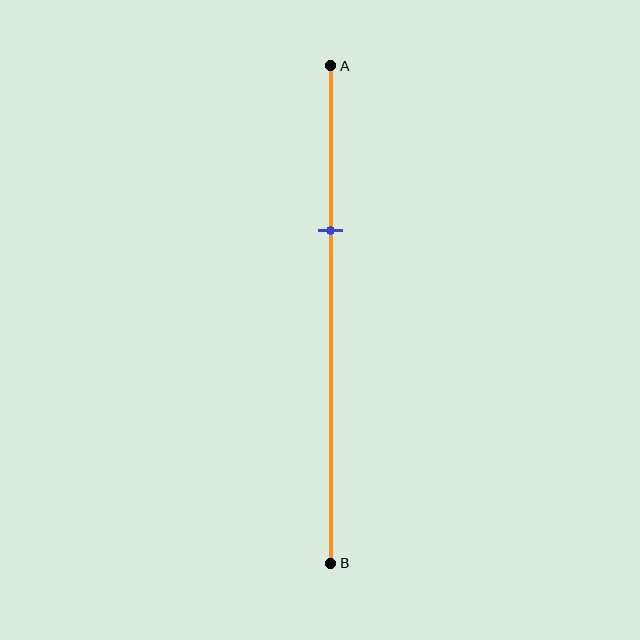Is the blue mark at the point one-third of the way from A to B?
Yes, the mark is approximately at the one-third point.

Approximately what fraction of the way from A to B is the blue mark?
The blue mark is approximately 35% of the way from A to B.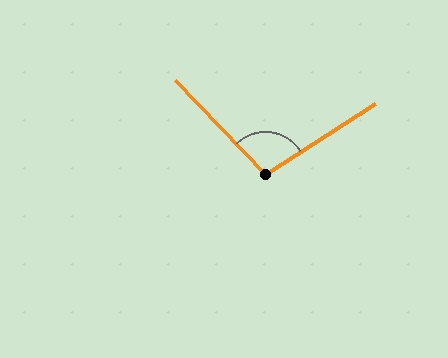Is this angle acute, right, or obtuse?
It is obtuse.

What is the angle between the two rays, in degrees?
Approximately 101 degrees.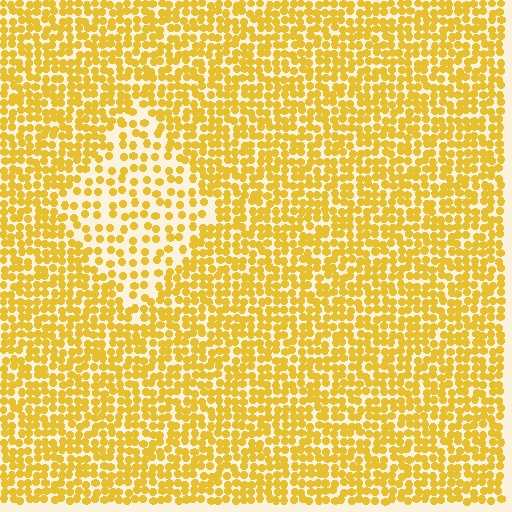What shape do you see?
I see a diamond.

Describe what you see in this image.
The image contains small yellow elements arranged at two different densities. A diamond-shaped region is visible where the elements are less densely packed than the surrounding area.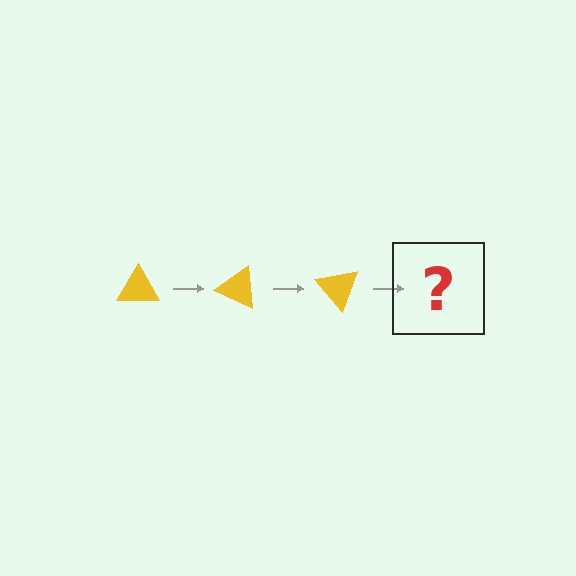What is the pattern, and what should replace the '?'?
The pattern is that the triangle rotates 25 degrees each step. The '?' should be a yellow triangle rotated 75 degrees.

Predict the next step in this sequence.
The next step is a yellow triangle rotated 75 degrees.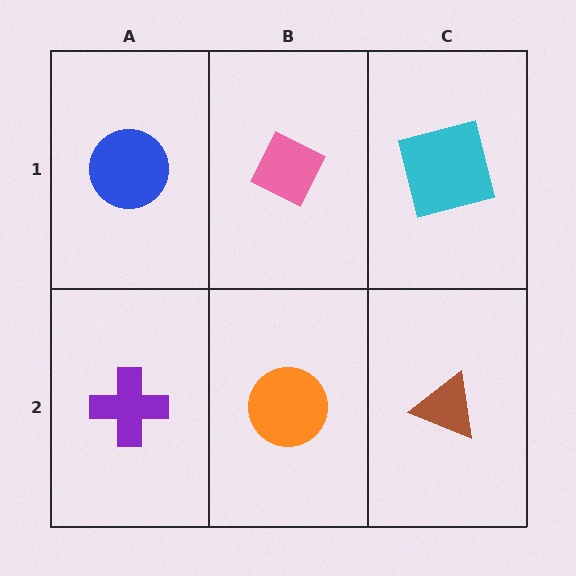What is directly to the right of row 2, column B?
A brown triangle.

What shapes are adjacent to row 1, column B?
An orange circle (row 2, column B), a blue circle (row 1, column A), a cyan square (row 1, column C).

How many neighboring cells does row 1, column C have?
2.